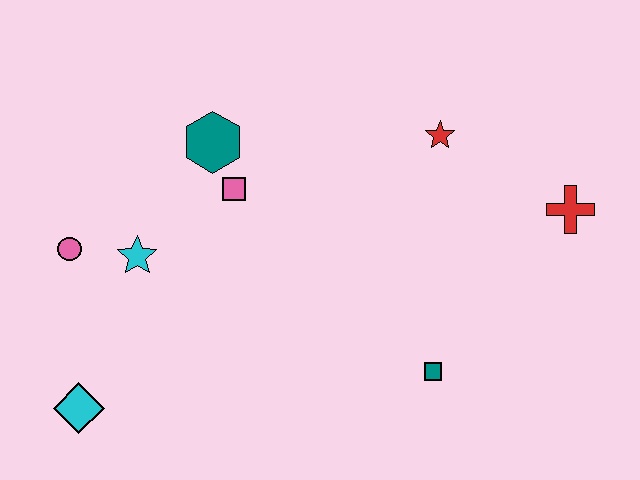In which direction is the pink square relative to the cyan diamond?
The pink square is above the cyan diamond.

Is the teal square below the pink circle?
Yes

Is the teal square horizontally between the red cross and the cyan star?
Yes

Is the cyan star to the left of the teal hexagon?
Yes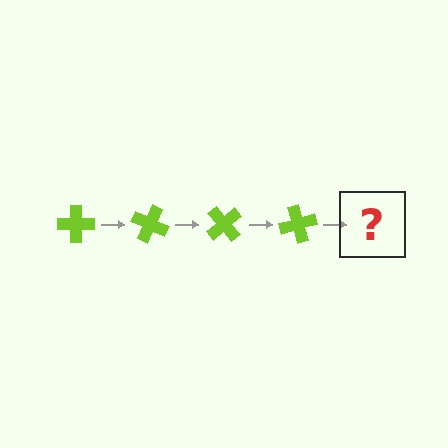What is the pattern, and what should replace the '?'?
The pattern is that the cross rotates 25 degrees each step. The '?' should be a lime cross rotated 100 degrees.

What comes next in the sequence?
The next element should be a lime cross rotated 100 degrees.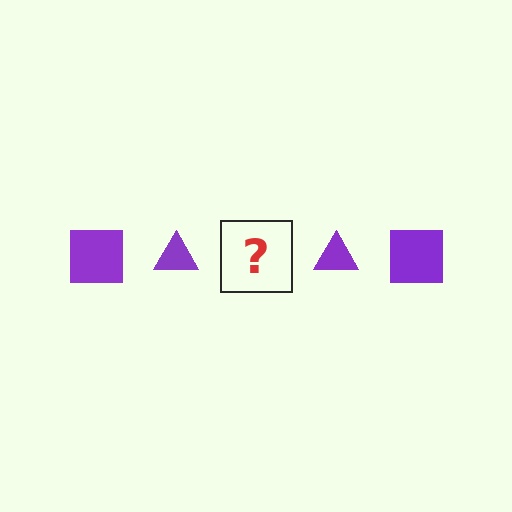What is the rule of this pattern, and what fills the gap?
The rule is that the pattern cycles through square, triangle shapes in purple. The gap should be filled with a purple square.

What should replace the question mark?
The question mark should be replaced with a purple square.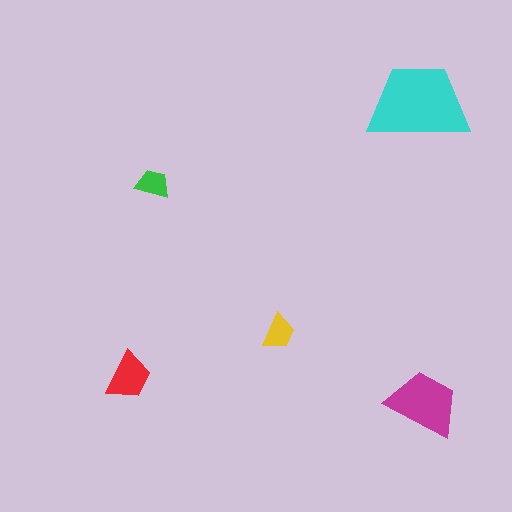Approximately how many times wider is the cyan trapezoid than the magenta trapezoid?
About 1.5 times wider.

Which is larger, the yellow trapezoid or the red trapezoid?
The red one.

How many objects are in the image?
There are 5 objects in the image.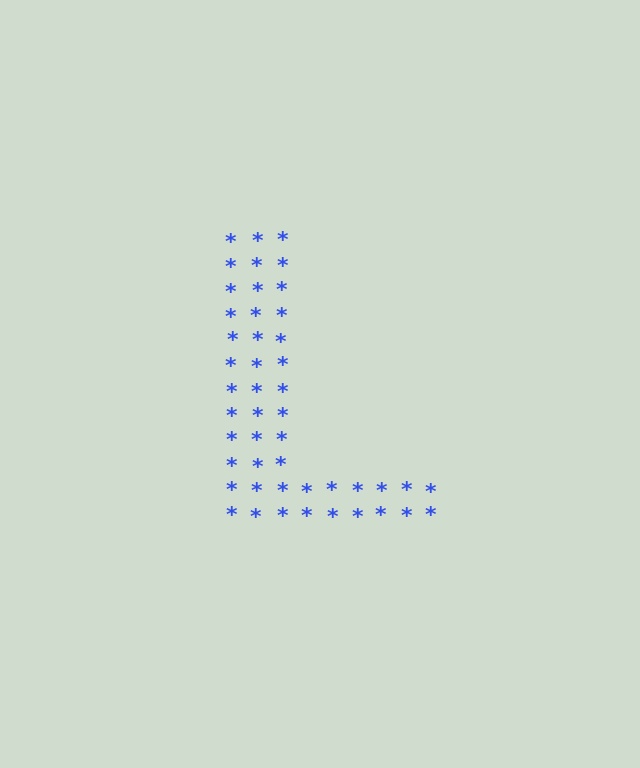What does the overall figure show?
The overall figure shows the letter L.